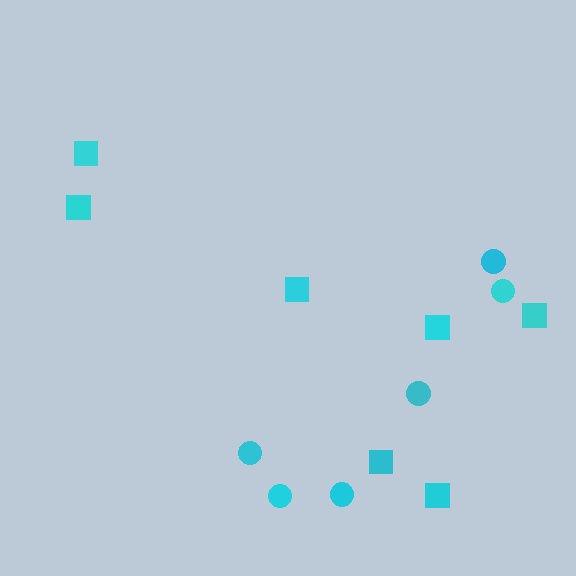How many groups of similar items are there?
There are 2 groups: one group of squares (7) and one group of circles (6).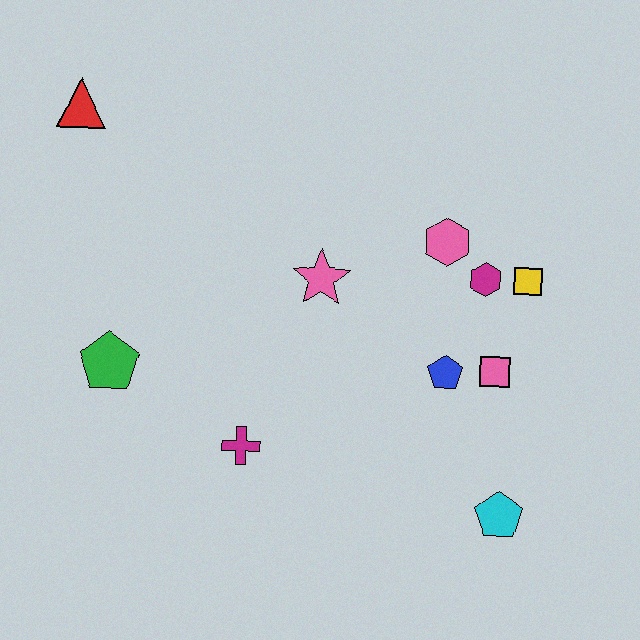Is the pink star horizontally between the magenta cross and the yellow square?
Yes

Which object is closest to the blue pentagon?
The pink square is closest to the blue pentagon.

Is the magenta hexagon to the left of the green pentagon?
No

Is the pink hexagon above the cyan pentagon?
Yes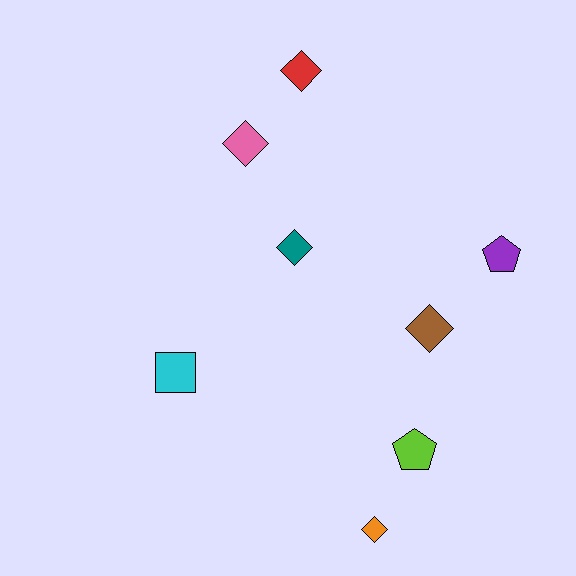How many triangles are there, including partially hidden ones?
There are no triangles.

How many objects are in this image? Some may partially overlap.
There are 8 objects.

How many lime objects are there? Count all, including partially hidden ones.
There is 1 lime object.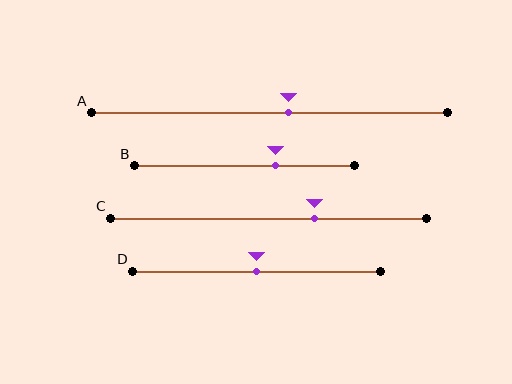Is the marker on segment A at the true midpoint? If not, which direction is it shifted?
No, the marker on segment A is shifted to the right by about 5% of the segment length.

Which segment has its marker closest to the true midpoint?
Segment D has its marker closest to the true midpoint.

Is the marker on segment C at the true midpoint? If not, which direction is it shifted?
No, the marker on segment C is shifted to the right by about 14% of the segment length.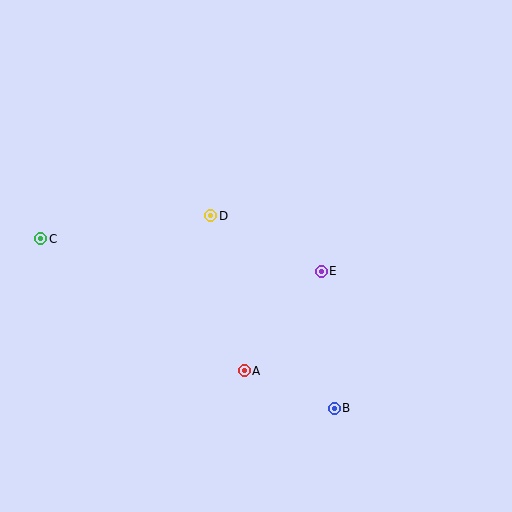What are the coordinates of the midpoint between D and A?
The midpoint between D and A is at (228, 293).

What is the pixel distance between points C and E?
The distance between C and E is 282 pixels.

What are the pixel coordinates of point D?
Point D is at (211, 216).